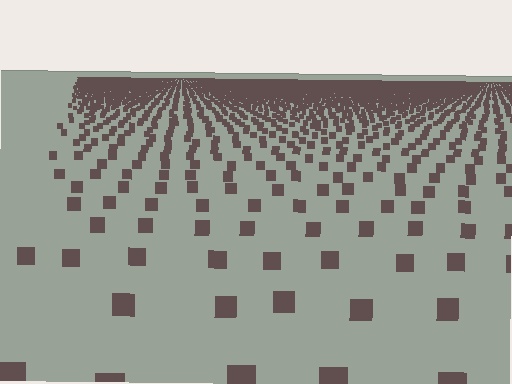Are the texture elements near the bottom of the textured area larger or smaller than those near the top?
Larger. Near the bottom, elements are closer to the viewer and appear at a bigger on-screen size.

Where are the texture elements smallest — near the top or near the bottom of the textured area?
Near the top.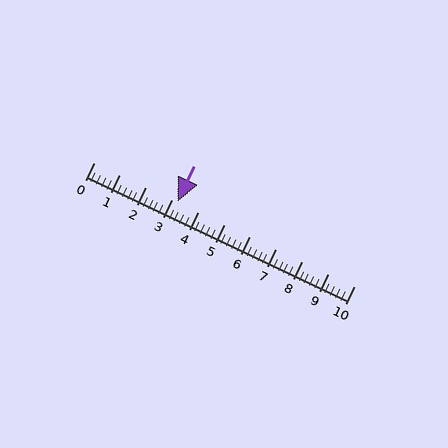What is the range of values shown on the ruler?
The ruler shows values from 0 to 10.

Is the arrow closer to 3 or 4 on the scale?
The arrow is closer to 3.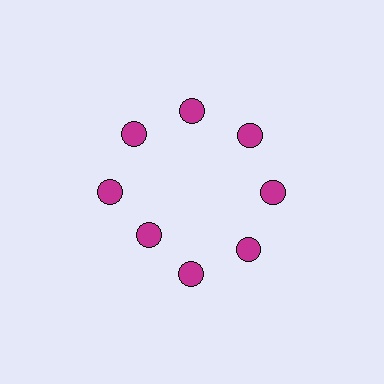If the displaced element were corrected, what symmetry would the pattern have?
It would have 8-fold rotational symmetry — the pattern would map onto itself every 45 degrees.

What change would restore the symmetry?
The symmetry would be restored by moving it outward, back onto the ring so that all 8 circles sit at equal angles and equal distance from the center.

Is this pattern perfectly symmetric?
No. The 8 magenta circles are arranged in a ring, but one element near the 8 o'clock position is pulled inward toward the center, breaking the 8-fold rotational symmetry.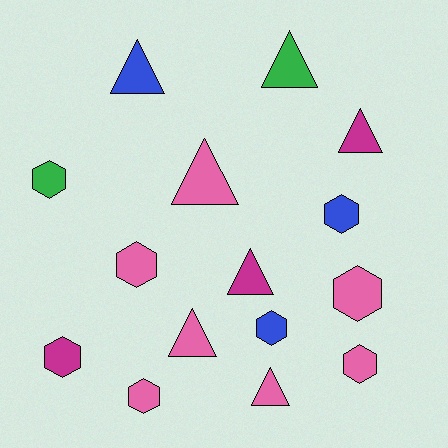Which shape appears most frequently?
Hexagon, with 8 objects.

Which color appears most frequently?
Pink, with 7 objects.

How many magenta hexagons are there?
There is 1 magenta hexagon.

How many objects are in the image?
There are 15 objects.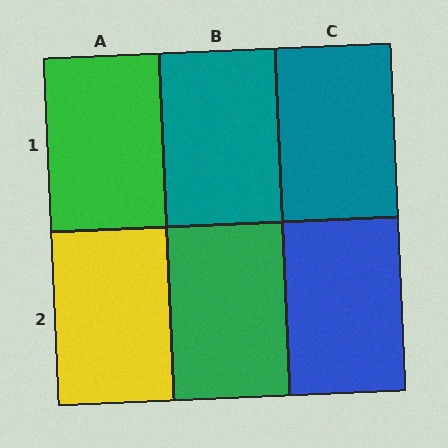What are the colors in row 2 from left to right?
Yellow, green, blue.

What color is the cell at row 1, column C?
Teal.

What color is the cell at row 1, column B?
Teal.